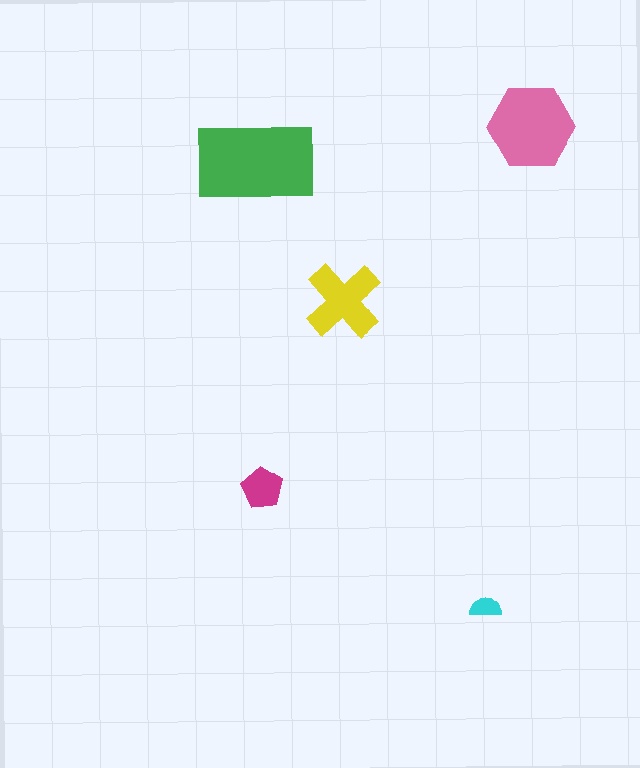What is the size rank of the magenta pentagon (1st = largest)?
4th.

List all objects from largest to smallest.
The green rectangle, the pink hexagon, the yellow cross, the magenta pentagon, the cyan semicircle.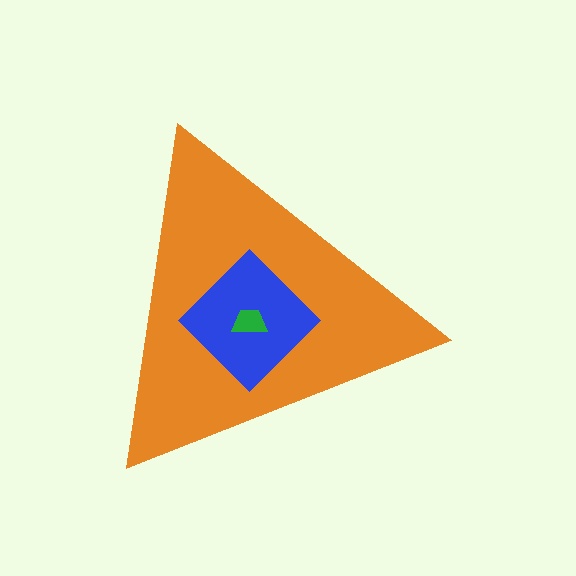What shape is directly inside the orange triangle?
The blue diamond.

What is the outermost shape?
The orange triangle.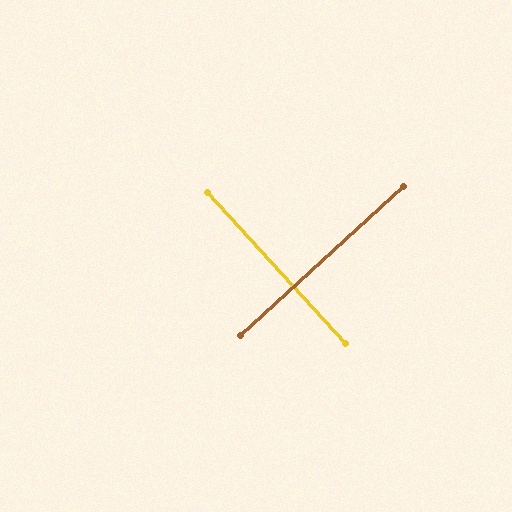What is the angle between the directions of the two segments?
Approximately 90 degrees.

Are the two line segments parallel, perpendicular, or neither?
Perpendicular — they meet at approximately 90°.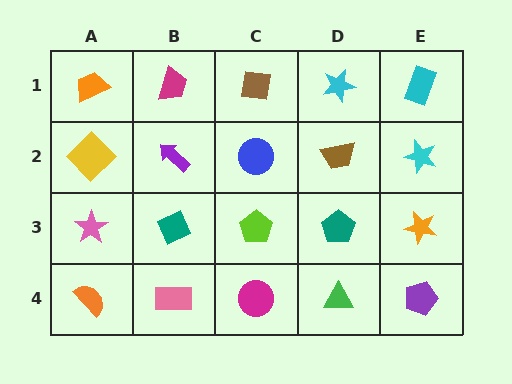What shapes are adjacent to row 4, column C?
A lime pentagon (row 3, column C), a pink rectangle (row 4, column B), a green triangle (row 4, column D).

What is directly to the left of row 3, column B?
A pink star.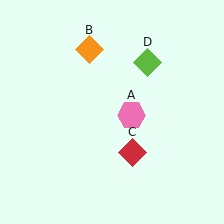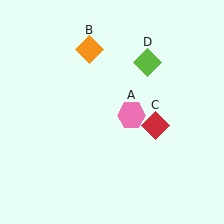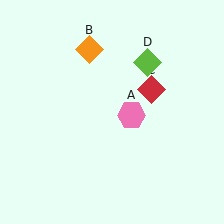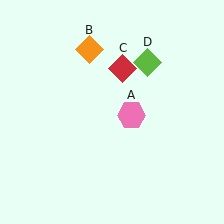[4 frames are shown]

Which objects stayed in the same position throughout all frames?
Pink hexagon (object A) and orange diamond (object B) and lime diamond (object D) remained stationary.